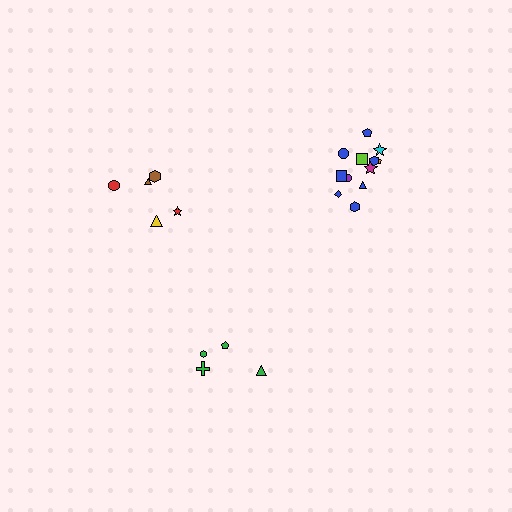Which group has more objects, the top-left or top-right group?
The top-right group.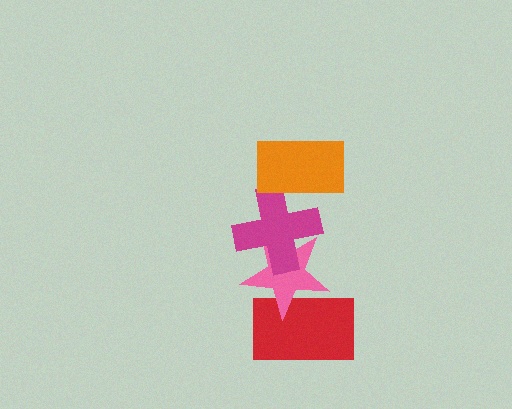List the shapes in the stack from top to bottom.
From top to bottom: the orange rectangle, the magenta cross, the pink star, the red rectangle.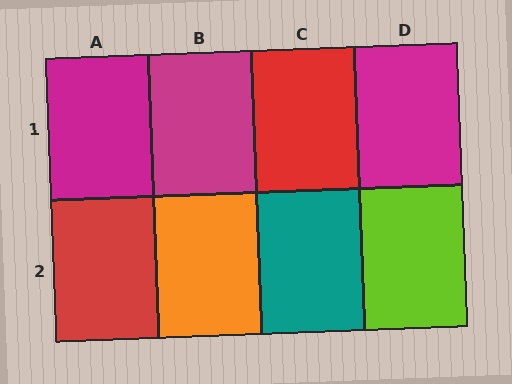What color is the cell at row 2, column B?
Orange.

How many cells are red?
2 cells are red.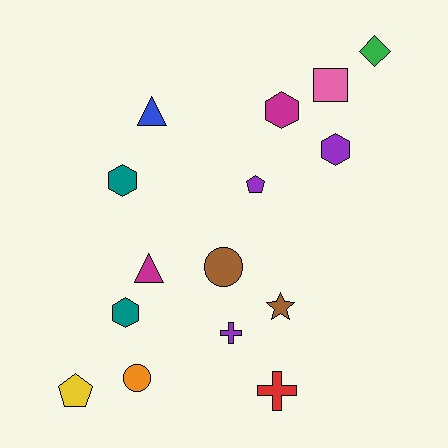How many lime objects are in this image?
There are no lime objects.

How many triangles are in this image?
There are 2 triangles.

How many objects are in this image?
There are 15 objects.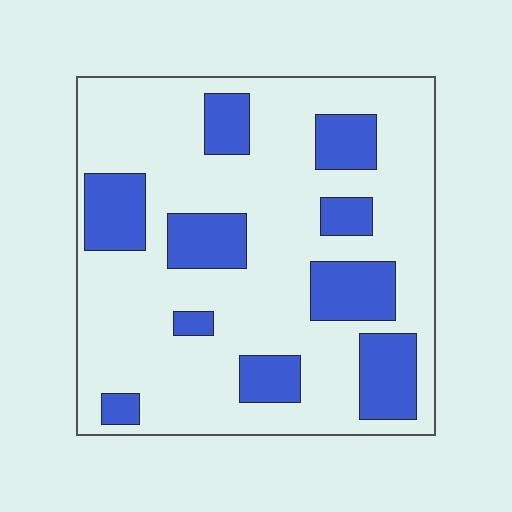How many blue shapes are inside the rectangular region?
10.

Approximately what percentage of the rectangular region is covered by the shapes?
Approximately 25%.